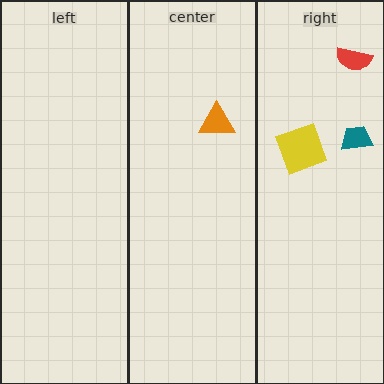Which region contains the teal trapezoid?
The right region.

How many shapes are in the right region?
3.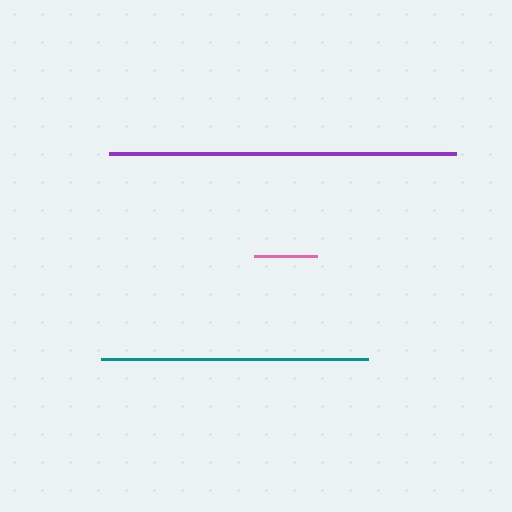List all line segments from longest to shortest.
From longest to shortest: purple, teal, pink.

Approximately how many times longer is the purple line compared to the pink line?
The purple line is approximately 5.5 times the length of the pink line.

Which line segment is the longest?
The purple line is the longest at approximately 346 pixels.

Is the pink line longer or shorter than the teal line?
The teal line is longer than the pink line.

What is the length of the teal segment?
The teal segment is approximately 267 pixels long.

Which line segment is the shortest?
The pink line is the shortest at approximately 63 pixels.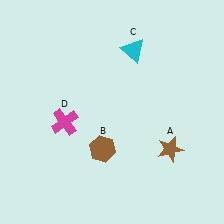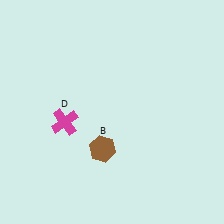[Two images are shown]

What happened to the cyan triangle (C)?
The cyan triangle (C) was removed in Image 2. It was in the top-right area of Image 1.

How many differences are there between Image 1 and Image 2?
There are 2 differences between the two images.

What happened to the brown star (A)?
The brown star (A) was removed in Image 2. It was in the bottom-right area of Image 1.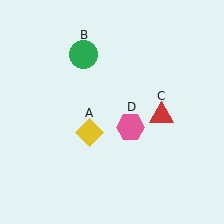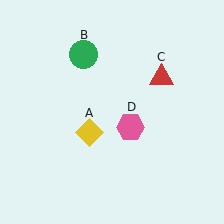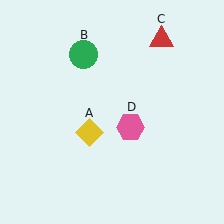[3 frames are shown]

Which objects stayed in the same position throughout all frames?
Yellow diamond (object A) and green circle (object B) and pink hexagon (object D) remained stationary.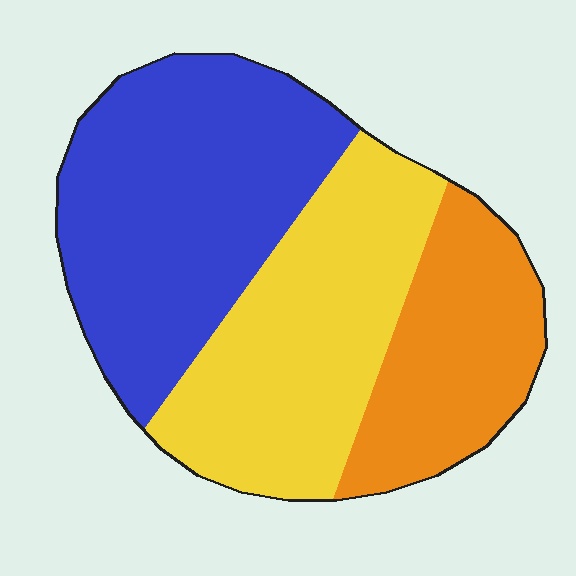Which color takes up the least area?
Orange, at roughly 25%.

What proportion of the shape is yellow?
Yellow covers 35% of the shape.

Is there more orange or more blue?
Blue.